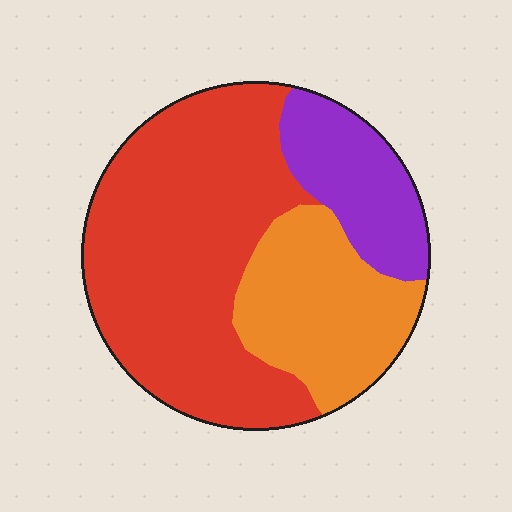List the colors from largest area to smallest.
From largest to smallest: red, orange, purple.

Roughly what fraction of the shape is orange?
Orange covers roughly 25% of the shape.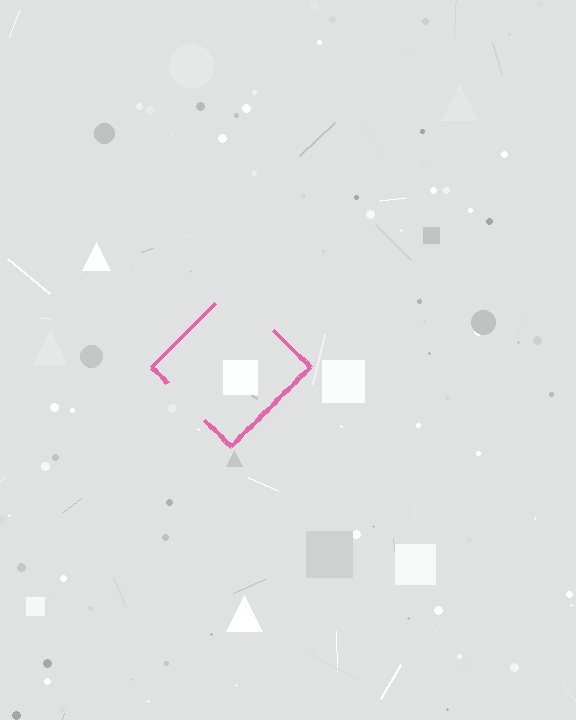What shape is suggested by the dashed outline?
The dashed outline suggests a diamond.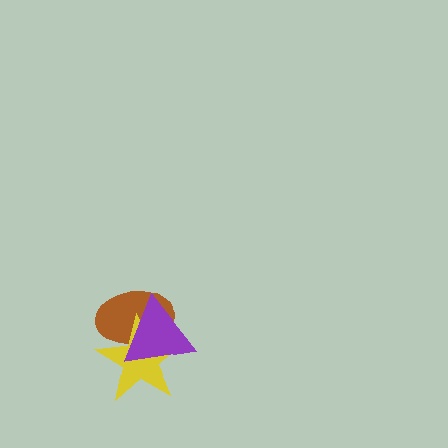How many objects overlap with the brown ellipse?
2 objects overlap with the brown ellipse.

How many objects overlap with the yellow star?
2 objects overlap with the yellow star.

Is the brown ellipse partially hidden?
Yes, it is partially covered by another shape.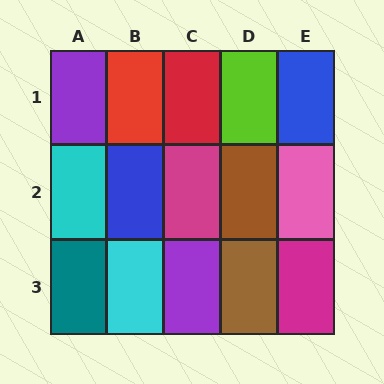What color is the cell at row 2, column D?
Brown.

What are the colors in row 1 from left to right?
Purple, red, red, lime, blue.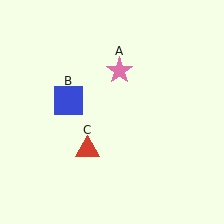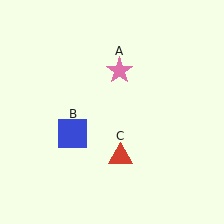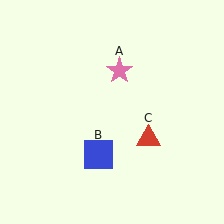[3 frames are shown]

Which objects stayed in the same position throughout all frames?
Pink star (object A) remained stationary.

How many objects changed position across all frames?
2 objects changed position: blue square (object B), red triangle (object C).